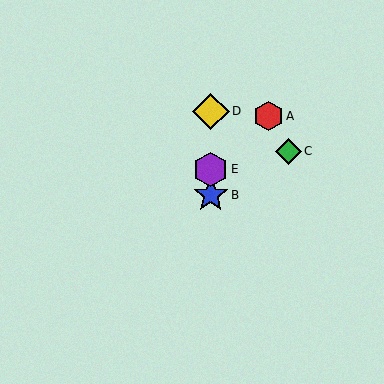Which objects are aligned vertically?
Objects B, D, E are aligned vertically.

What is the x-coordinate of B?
Object B is at x≈211.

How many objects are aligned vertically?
3 objects (B, D, E) are aligned vertically.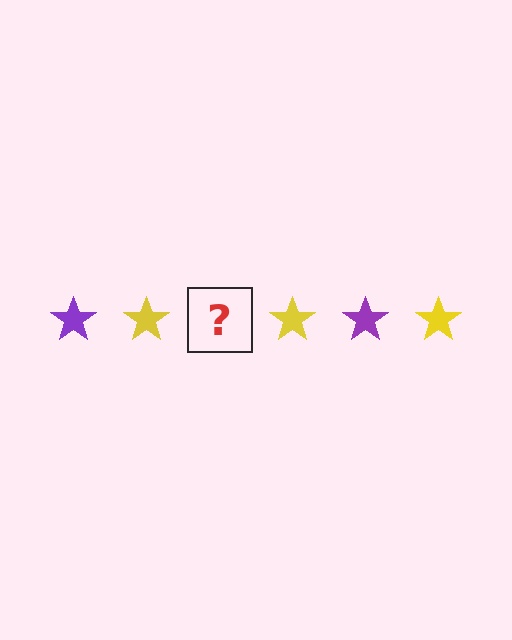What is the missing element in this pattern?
The missing element is a purple star.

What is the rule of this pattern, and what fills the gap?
The rule is that the pattern cycles through purple, yellow stars. The gap should be filled with a purple star.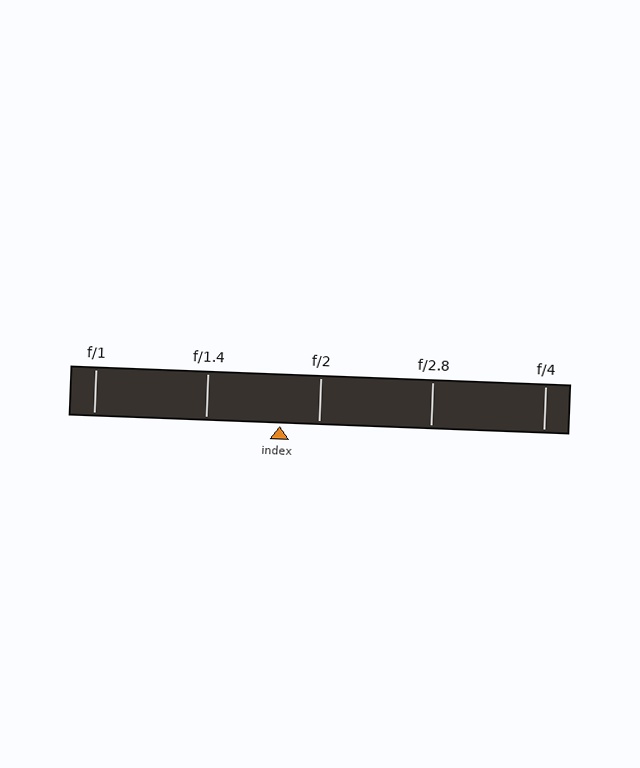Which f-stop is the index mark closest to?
The index mark is closest to f/2.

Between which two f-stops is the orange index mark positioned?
The index mark is between f/1.4 and f/2.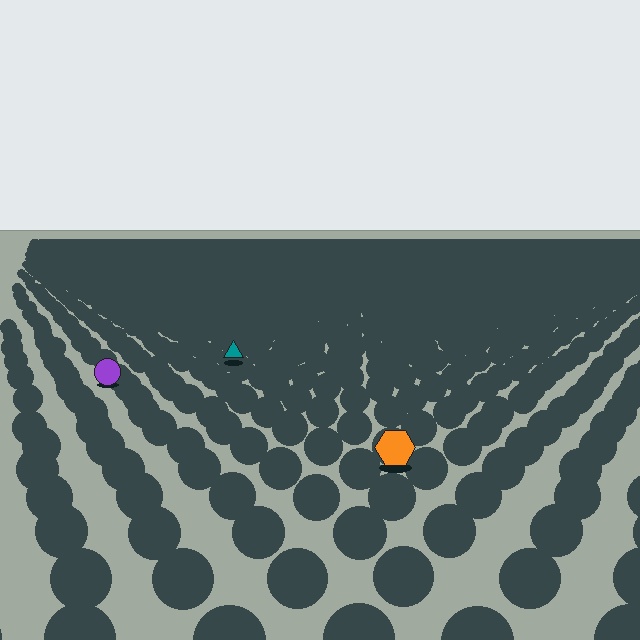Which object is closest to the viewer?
The orange hexagon is closest. The texture marks near it are larger and more spread out.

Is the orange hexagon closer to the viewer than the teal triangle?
Yes. The orange hexagon is closer — you can tell from the texture gradient: the ground texture is coarser near it.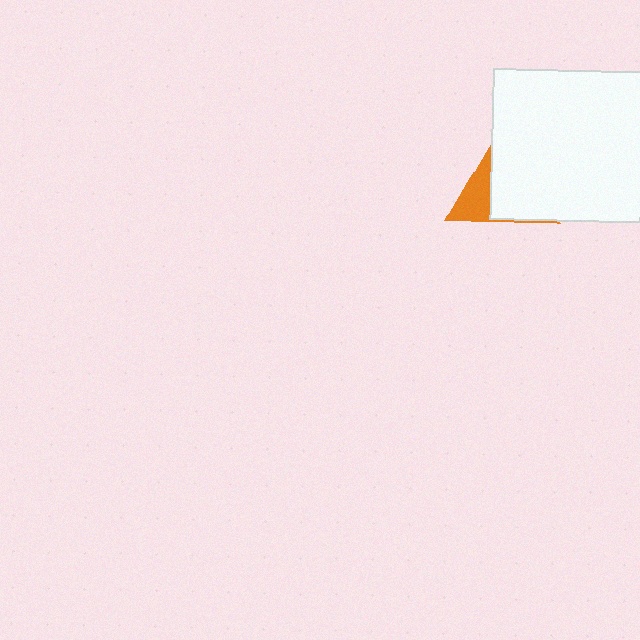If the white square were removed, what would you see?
You would see the complete orange triangle.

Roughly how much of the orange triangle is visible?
A small part of it is visible (roughly 33%).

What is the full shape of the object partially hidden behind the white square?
The partially hidden object is an orange triangle.